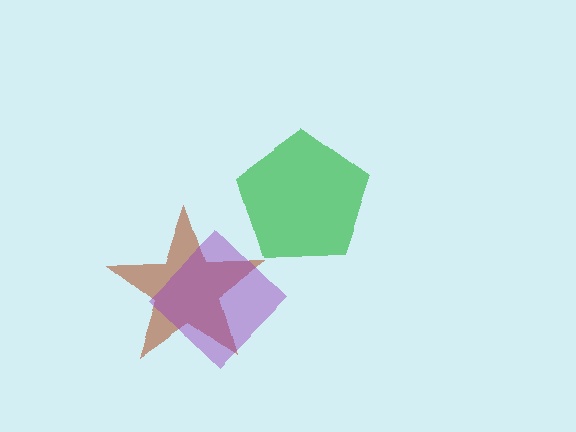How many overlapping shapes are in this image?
There are 3 overlapping shapes in the image.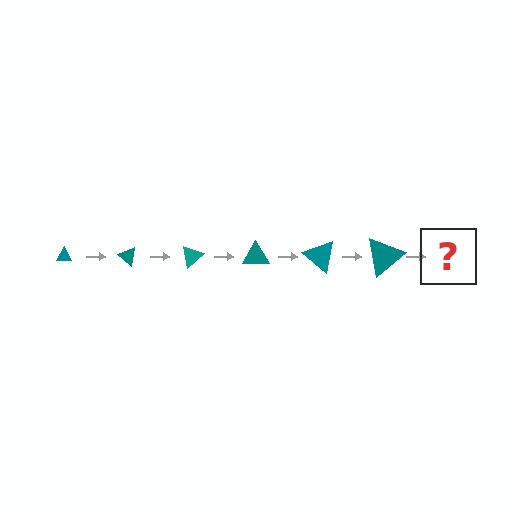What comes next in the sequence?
The next element should be a triangle, larger than the previous one and rotated 240 degrees from the start.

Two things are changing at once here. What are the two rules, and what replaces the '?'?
The two rules are that the triangle grows larger each step and it rotates 40 degrees each step. The '?' should be a triangle, larger than the previous one and rotated 240 degrees from the start.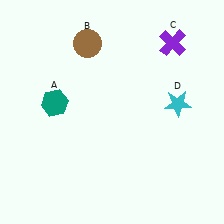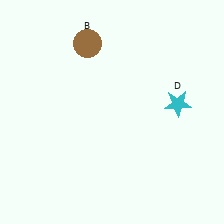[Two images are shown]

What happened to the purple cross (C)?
The purple cross (C) was removed in Image 2. It was in the top-right area of Image 1.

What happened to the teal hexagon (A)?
The teal hexagon (A) was removed in Image 2. It was in the top-left area of Image 1.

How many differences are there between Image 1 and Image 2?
There are 2 differences between the two images.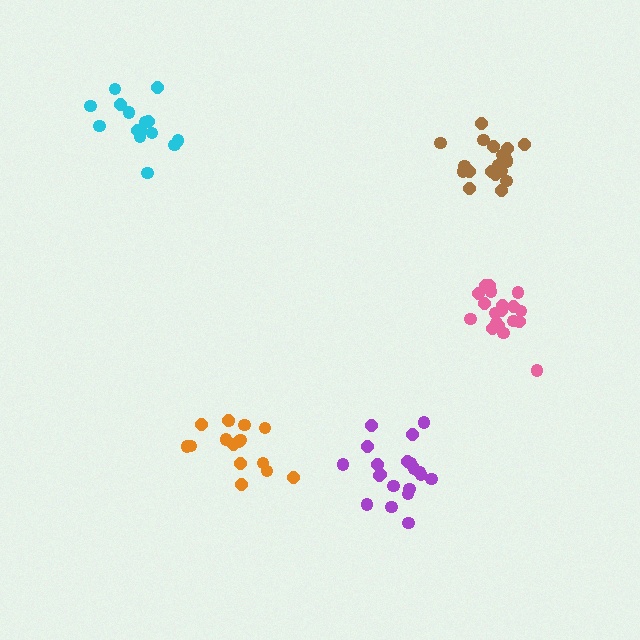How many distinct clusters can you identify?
There are 5 distinct clusters.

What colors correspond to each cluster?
The clusters are colored: purple, brown, pink, orange, cyan.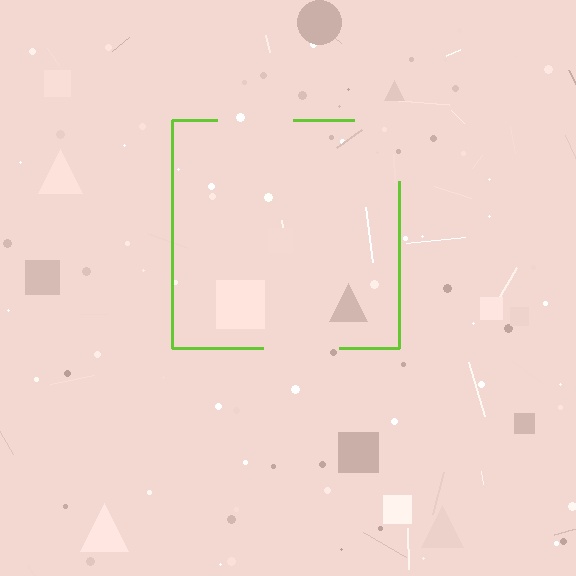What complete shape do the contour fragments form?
The contour fragments form a square.